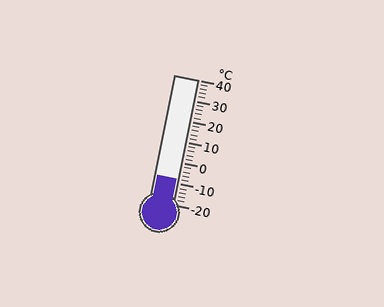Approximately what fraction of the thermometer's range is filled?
The thermometer is filled to approximately 20% of its range.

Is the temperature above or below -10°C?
The temperature is above -10°C.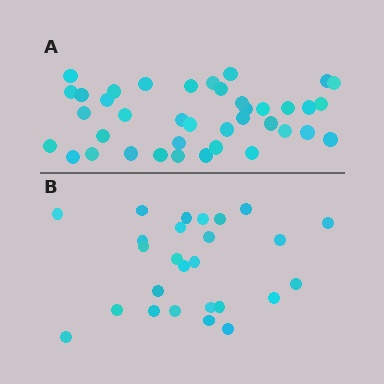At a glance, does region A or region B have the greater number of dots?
Region A (the top region) has more dots.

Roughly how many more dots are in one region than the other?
Region A has approximately 15 more dots than region B.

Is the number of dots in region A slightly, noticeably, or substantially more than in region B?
Region A has substantially more. The ratio is roughly 1.5 to 1.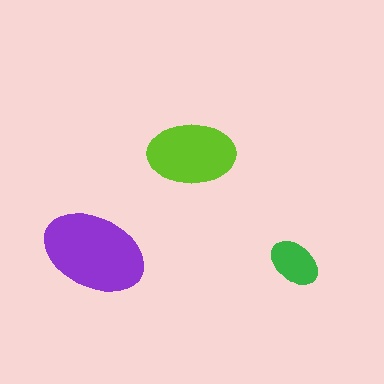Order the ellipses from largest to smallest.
the purple one, the lime one, the green one.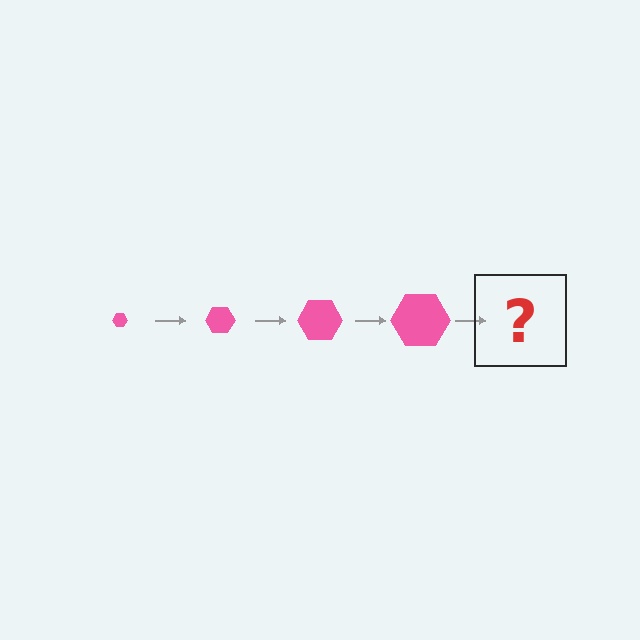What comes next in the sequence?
The next element should be a pink hexagon, larger than the previous one.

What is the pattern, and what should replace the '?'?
The pattern is that the hexagon gets progressively larger each step. The '?' should be a pink hexagon, larger than the previous one.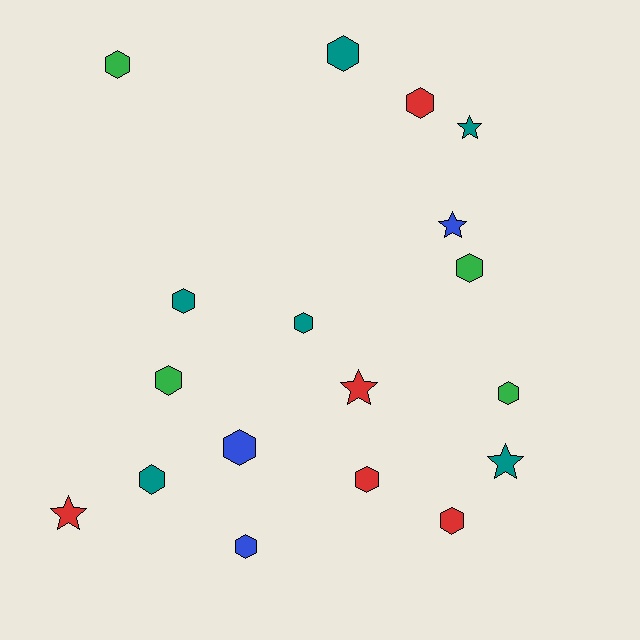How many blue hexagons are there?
There are 2 blue hexagons.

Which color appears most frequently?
Teal, with 6 objects.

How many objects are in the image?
There are 18 objects.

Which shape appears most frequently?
Hexagon, with 13 objects.